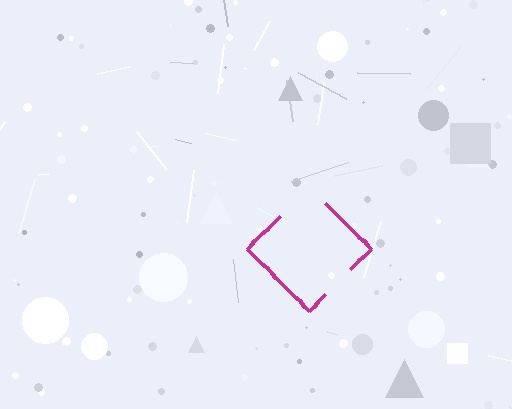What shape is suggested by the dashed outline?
The dashed outline suggests a diamond.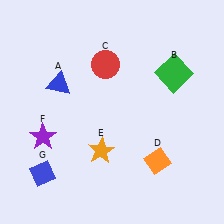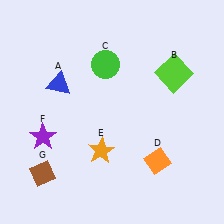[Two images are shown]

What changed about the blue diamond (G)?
In Image 1, G is blue. In Image 2, it changed to brown.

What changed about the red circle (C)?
In Image 1, C is red. In Image 2, it changed to green.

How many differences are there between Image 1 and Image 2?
There are 3 differences between the two images.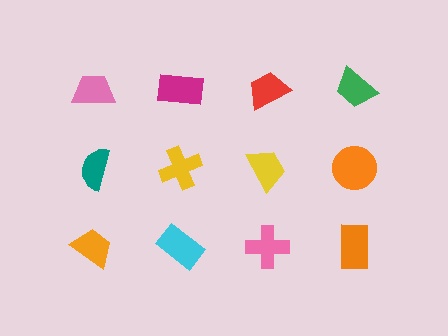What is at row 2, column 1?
A teal semicircle.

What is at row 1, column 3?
A red trapezoid.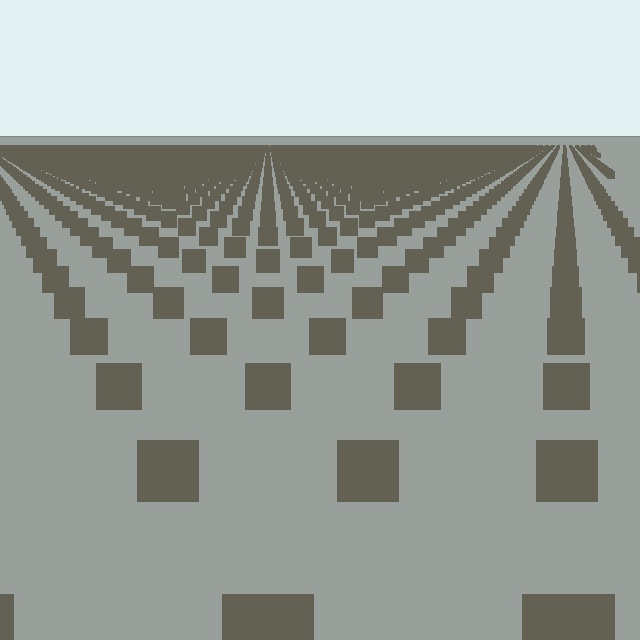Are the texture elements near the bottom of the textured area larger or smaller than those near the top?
Larger. Near the bottom, elements are closer to the viewer and appear at a bigger on-screen size.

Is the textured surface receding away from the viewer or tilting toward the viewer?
The surface is receding away from the viewer. Texture elements get smaller and denser toward the top.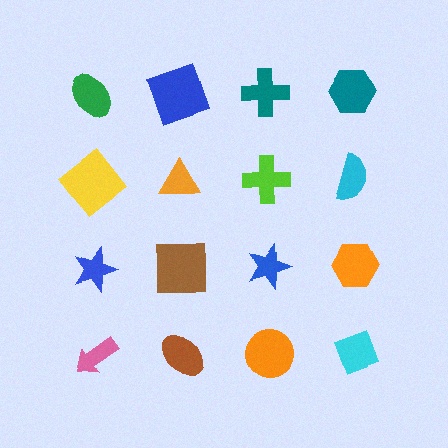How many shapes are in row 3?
4 shapes.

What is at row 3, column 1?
A blue star.